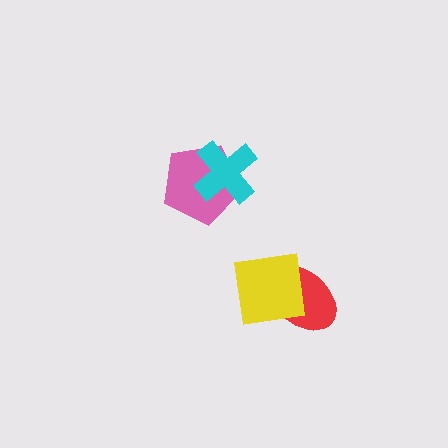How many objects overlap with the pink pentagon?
1 object overlaps with the pink pentagon.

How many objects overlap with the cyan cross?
1 object overlaps with the cyan cross.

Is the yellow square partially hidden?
No, no other shape covers it.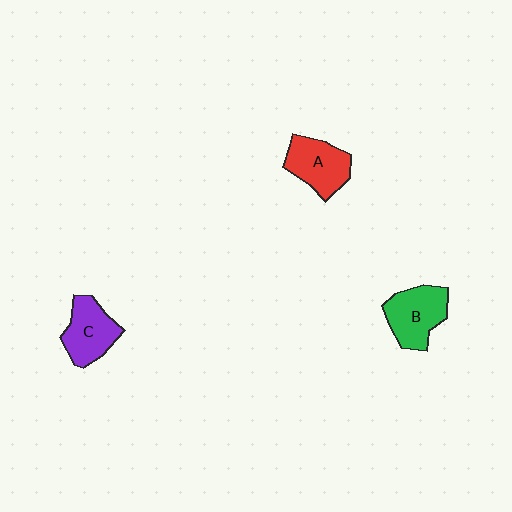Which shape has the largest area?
Shape B (green).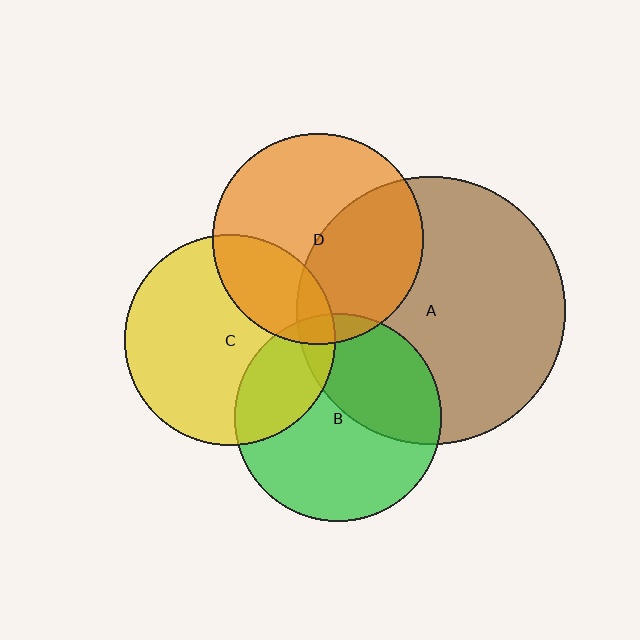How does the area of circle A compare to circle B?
Approximately 1.7 times.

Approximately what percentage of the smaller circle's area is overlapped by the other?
Approximately 25%.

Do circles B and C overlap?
Yes.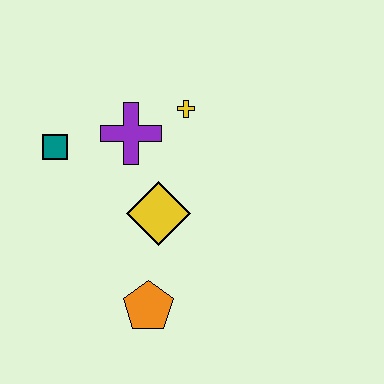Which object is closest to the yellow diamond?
The purple cross is closest to the yellow diamond.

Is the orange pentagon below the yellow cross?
Yes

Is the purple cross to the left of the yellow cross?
Yes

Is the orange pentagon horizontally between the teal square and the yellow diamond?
Yes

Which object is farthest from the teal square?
The orange pentagon is farthest from the teal square.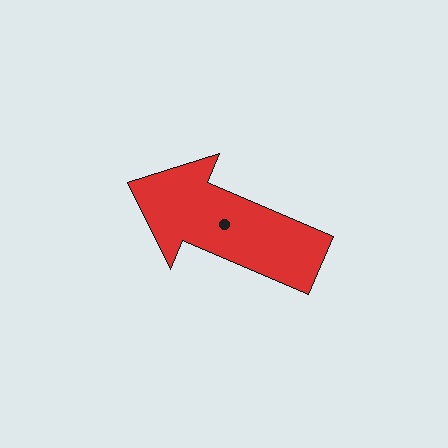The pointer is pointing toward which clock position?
Roughly 10 o'clock.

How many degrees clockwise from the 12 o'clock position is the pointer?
Approximately 293 degrees.